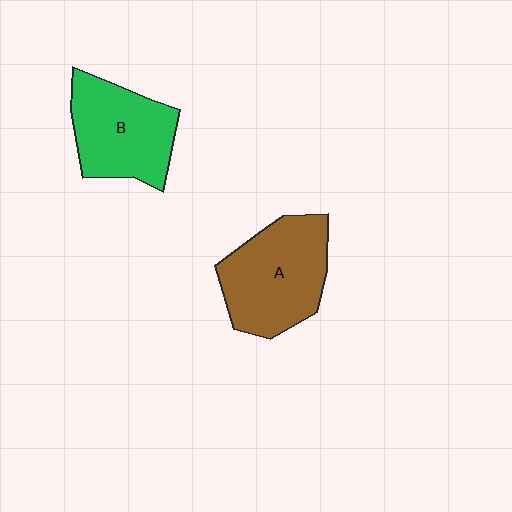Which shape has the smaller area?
Shape B (green).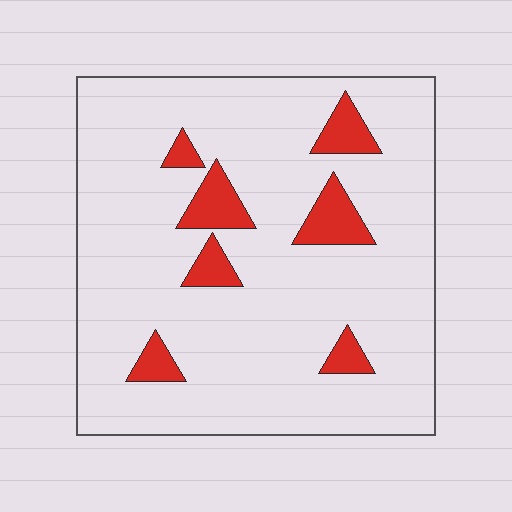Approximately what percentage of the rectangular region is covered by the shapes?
Approximately 10%.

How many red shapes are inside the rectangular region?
7.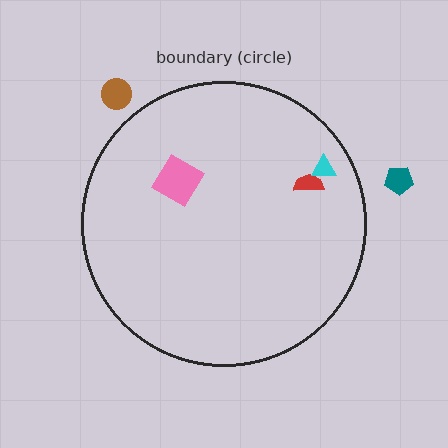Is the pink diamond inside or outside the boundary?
Inside.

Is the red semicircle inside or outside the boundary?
Inside.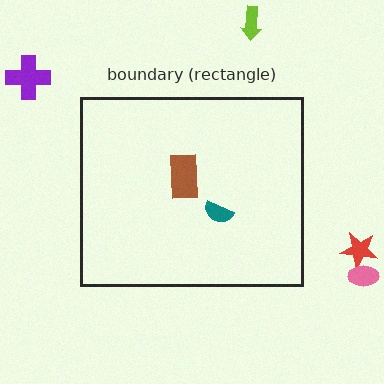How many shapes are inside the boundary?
2 inside, 4 outside.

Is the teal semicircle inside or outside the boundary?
Inside.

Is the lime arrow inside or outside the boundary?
Outside.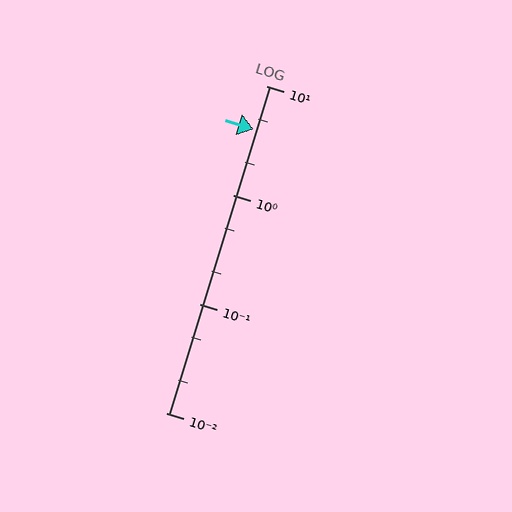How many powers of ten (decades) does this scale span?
The scale spans 3 decades, from 0.01 to 10.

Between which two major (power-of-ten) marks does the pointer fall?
The pointer is between 1 and 10.